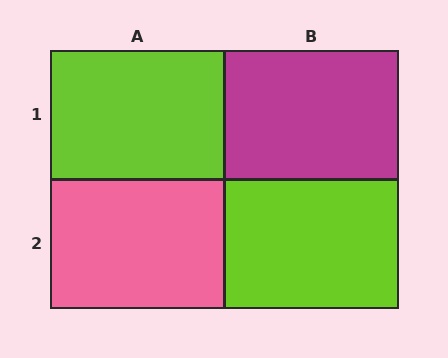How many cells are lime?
2 cells are lime.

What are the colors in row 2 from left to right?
Pink, lime.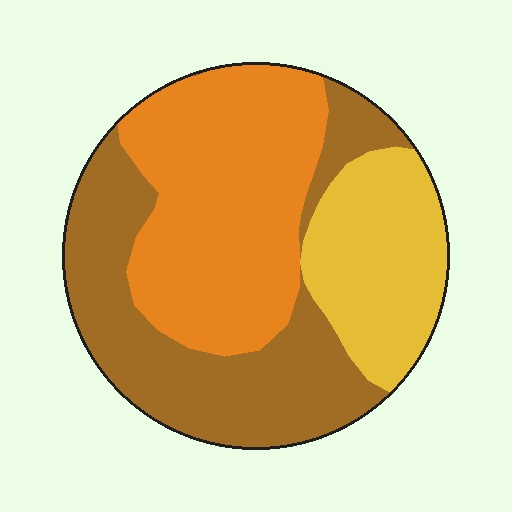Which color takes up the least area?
Yellow, at roughly 20%.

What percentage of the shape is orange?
Orange covers roughly 40% of the shape.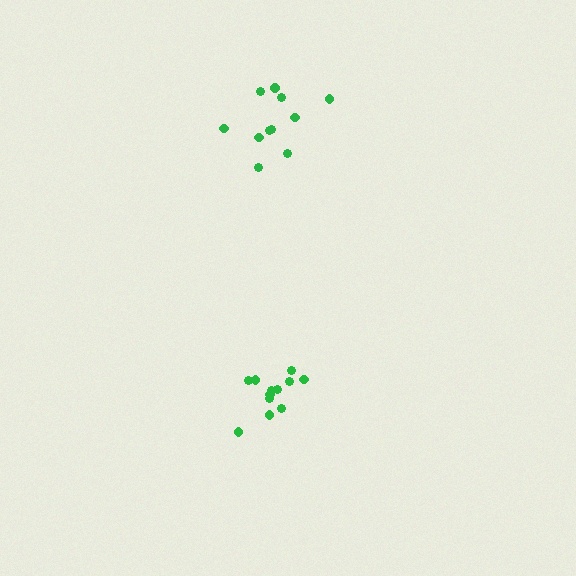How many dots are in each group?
Group 1: 11 dots, Group 2: 12 dots (23 total).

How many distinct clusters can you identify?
There are 2 distinct clusters.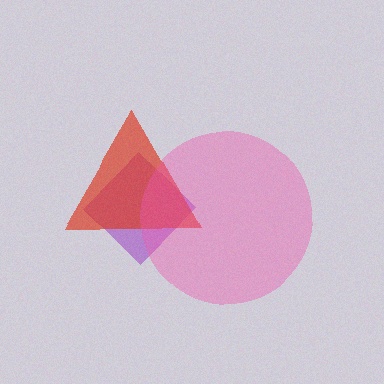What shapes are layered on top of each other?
The layered shapes are: a purple diamond, a red triangle, a pink circle.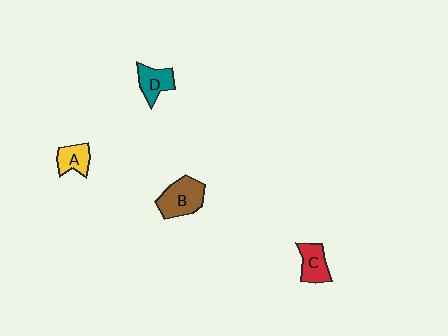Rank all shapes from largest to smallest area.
From largest to smallest: B (brown), D (teal), C (red), A (yellow).